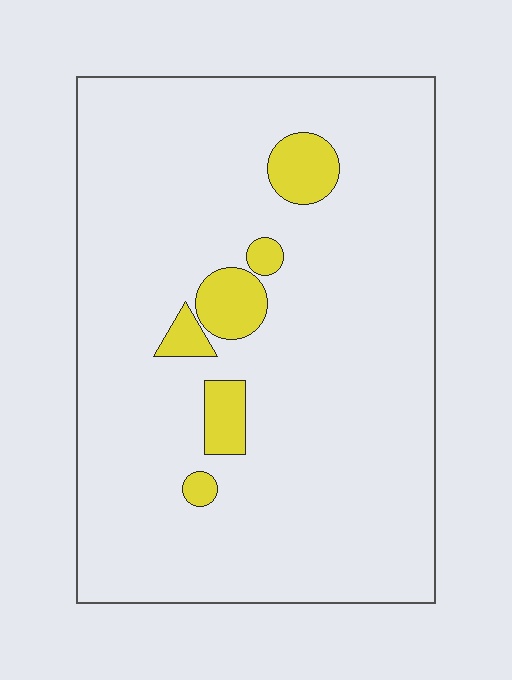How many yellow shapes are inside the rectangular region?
6.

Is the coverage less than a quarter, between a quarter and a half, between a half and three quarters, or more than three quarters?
Less than a quarter.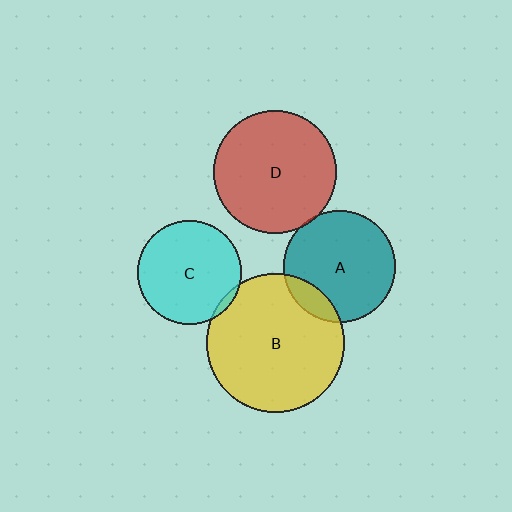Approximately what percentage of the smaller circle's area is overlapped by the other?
Approximately 15%.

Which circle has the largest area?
Circle B (yellow).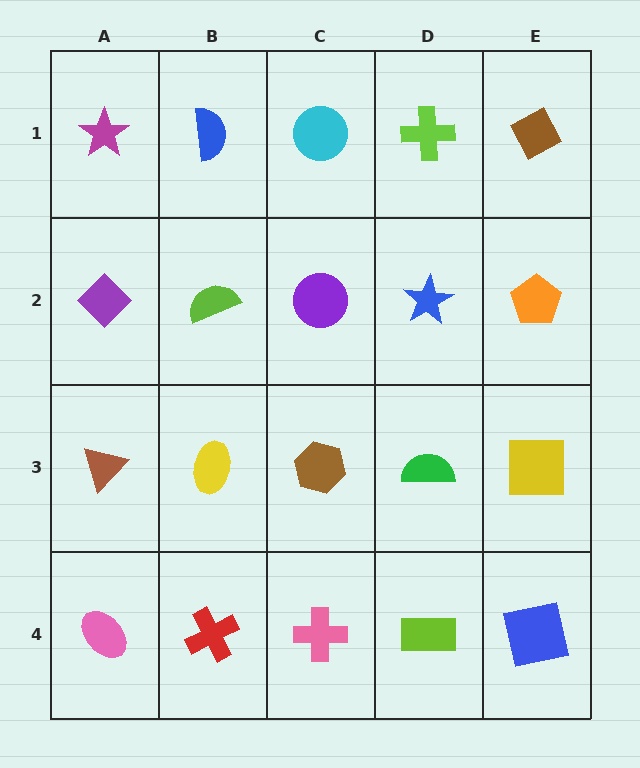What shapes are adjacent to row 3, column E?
An orange pentagon (row 2, column E), a blue square (row 4, column E), a green semicircle (row 3, column D).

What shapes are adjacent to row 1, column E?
An orange pentagon (row 2, column E), a lime cross (row 1, column D).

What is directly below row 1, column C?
A purple circle.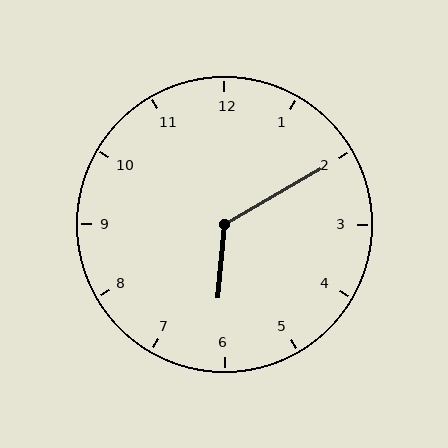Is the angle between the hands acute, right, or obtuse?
It is obtuse.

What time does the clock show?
6:10.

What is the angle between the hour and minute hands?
Approximately 125 degrees.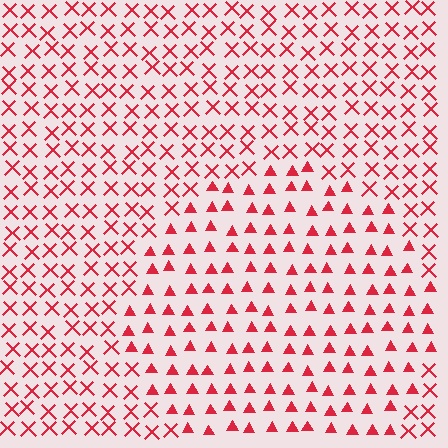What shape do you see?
I see a circle.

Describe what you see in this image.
The image is filled with small red elements arranged in a uniform grid. A circle-shaped region contains triangles, while the surrounding area contains X marks. The boundary is defined purely by the change in element shape.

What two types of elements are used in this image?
The image uses triangles inside the circle region and X marks outside it.